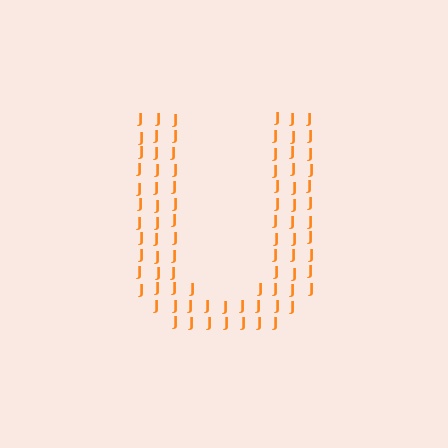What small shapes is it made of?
It is made of small letter J's.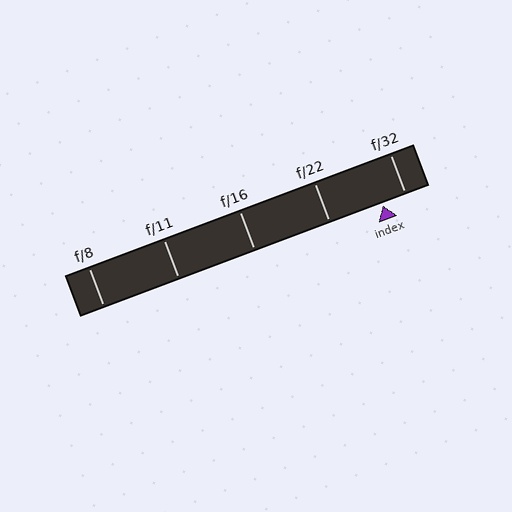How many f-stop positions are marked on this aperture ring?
There are 5 f-stop positions marked.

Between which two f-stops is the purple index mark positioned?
The index mark is between f/22 and f/32.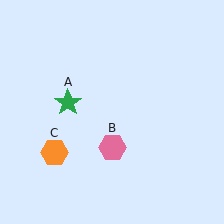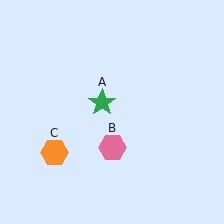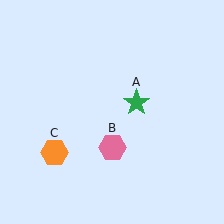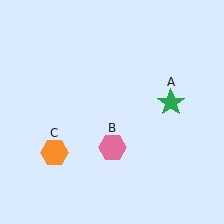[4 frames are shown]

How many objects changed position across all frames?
1 object changed position: green star (object A).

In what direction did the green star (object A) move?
The green star (object A) moved right.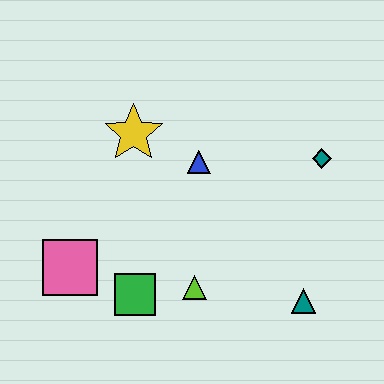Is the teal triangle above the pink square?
No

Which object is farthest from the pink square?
The teal diamond is farthest from the pink square.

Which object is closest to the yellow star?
The blue triangle is closest to the yellow star.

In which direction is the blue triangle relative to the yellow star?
The blue triangle is to the right of the yellow star.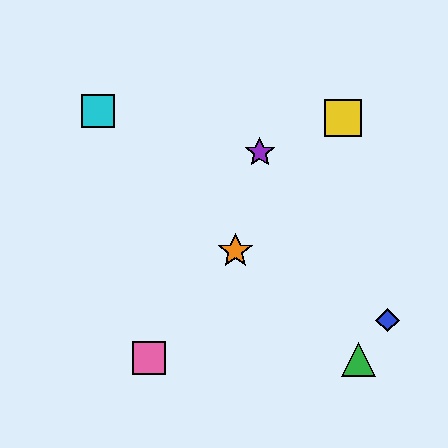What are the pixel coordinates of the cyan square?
The cyan square is at (98, 111).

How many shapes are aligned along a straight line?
4 shapes (the red triangle, the yellow square, the orange star, the pink square) are aligned along a straight line.